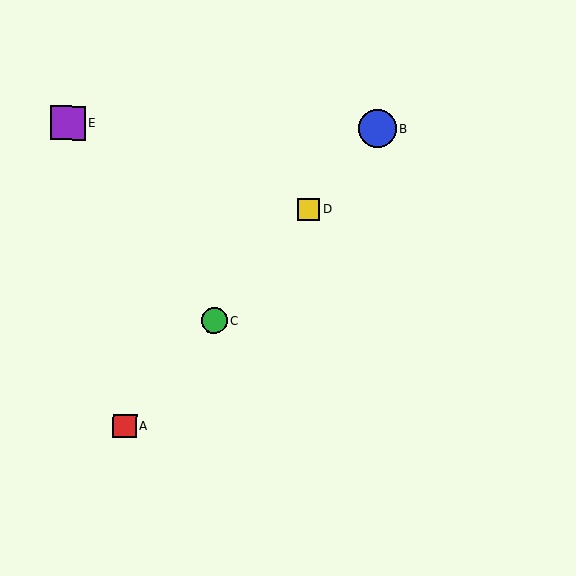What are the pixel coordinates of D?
Object D is at (308, 210).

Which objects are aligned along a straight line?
Objects A, B, C, D are aligned along a straight line.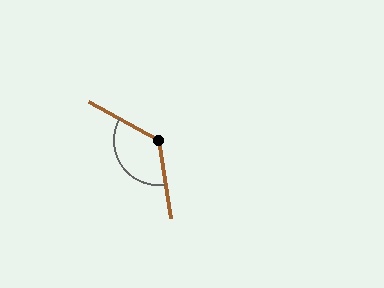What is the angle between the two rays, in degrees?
Approximately 129 degrees.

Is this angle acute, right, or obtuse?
It is obtuse.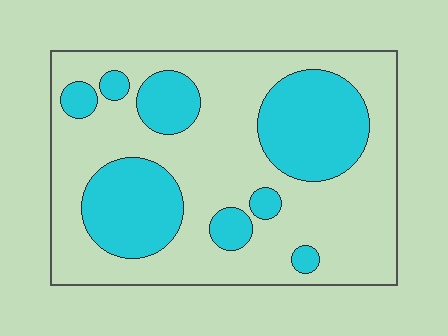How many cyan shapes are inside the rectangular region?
8.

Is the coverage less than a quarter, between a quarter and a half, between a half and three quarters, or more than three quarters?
Between a quarter and a half.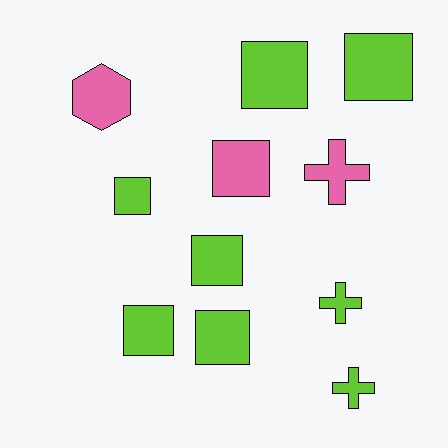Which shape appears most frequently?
Square, with 7 objects.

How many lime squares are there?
There are 6 lime squares.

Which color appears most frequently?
Lime, with 8 objects.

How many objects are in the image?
There are 11 objects.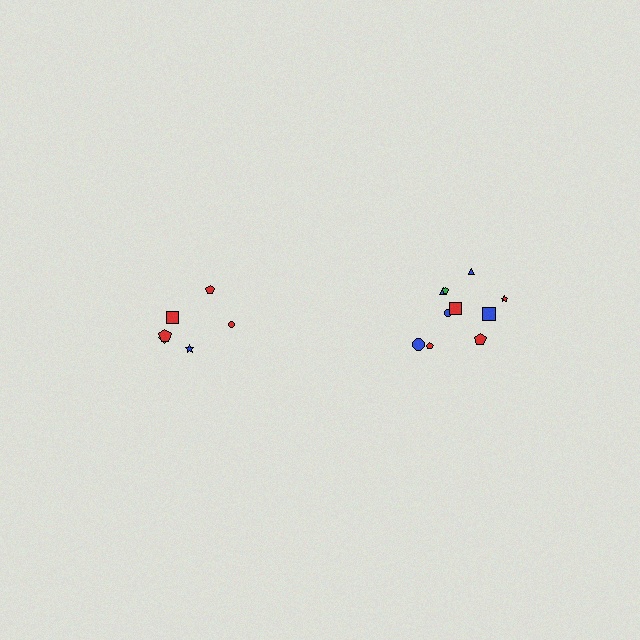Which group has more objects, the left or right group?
The right group.